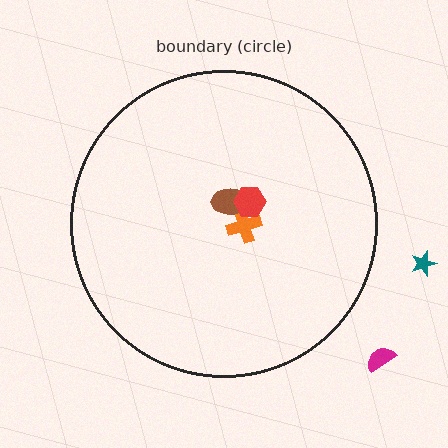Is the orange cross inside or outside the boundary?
Inside.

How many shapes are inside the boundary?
3 inside, 2 outside.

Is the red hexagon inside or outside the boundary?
Inside.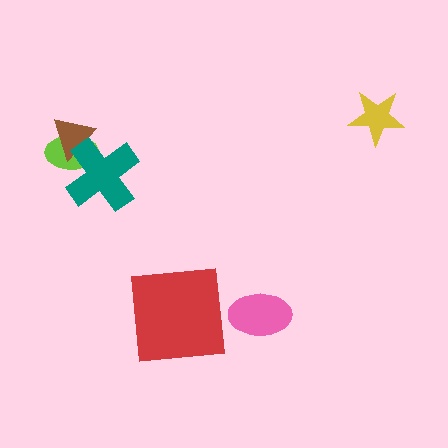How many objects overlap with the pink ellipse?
0 objects overlap with the pink ellipse.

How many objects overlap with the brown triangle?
2 objects overlap with the brown triangle.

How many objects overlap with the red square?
0 objects overlap with the red square.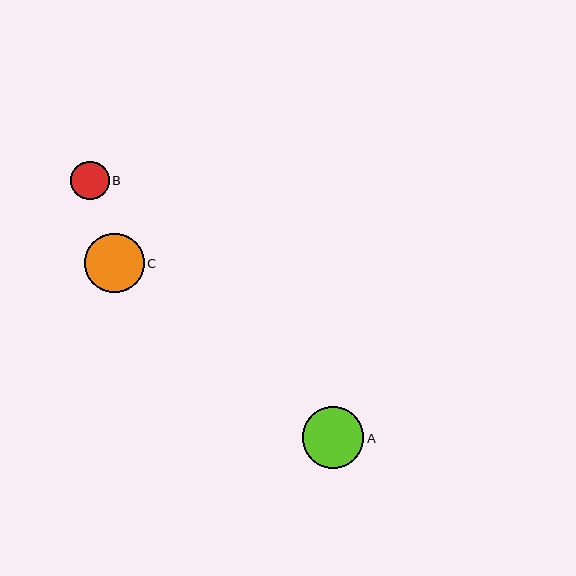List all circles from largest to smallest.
From largest to smallest: A, C, B.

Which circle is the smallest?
Circle B is the smallest with a size of approximately 38 pixels.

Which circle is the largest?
Circle A is the largest with a size of approximately 61 pixels.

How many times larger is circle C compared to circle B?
Circle C is approximately 1.6 times the size of circle B.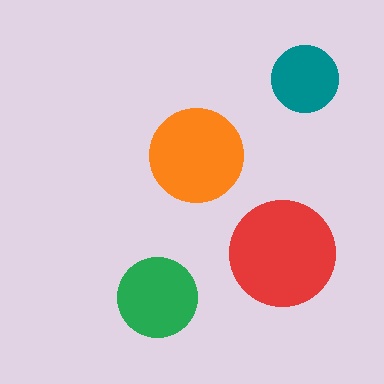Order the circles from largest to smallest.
the red one, the orange one, the green one, the teal one.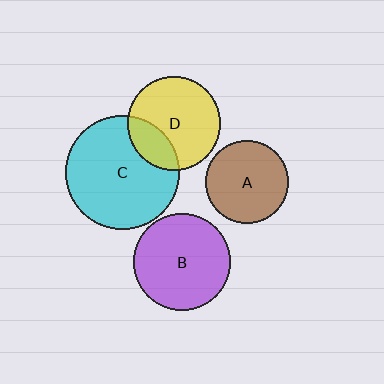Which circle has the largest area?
Circle C (cyan).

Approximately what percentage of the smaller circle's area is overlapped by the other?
Approximately 25%.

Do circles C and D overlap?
Yes.